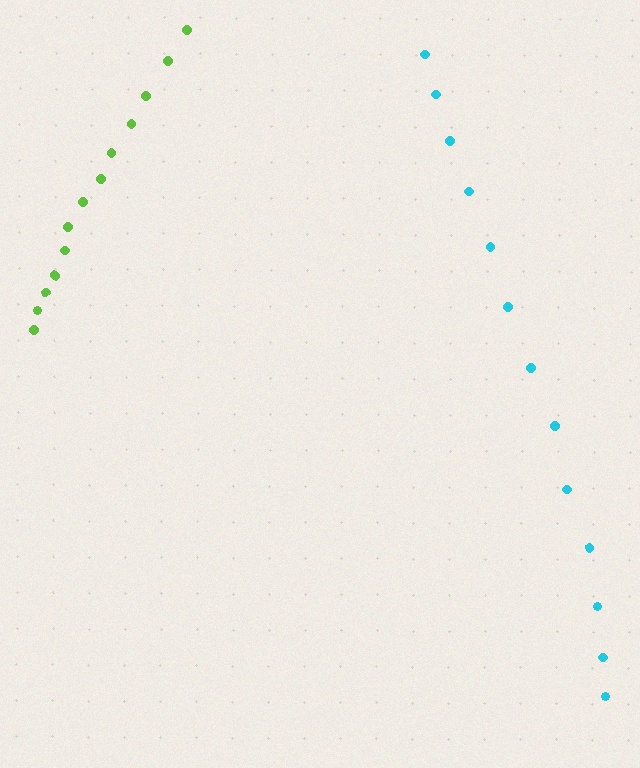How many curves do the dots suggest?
There are 2 distinct paths.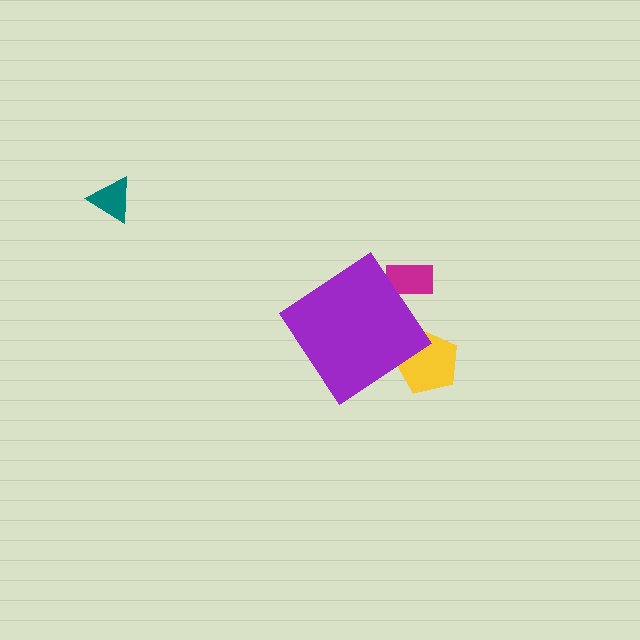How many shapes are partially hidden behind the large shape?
2 shapes are partially hidden.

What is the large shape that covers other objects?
A purple diamond.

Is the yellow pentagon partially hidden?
Yes, the yellow pentagon is partially hidden behind the purple diamond.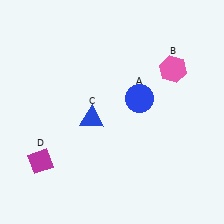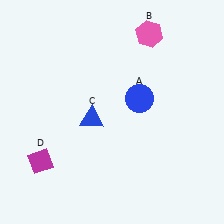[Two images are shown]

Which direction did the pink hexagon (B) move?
The pink hexagon (B) moved up.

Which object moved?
The pink hexagon (B) moved up.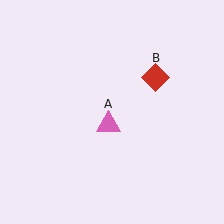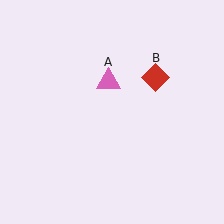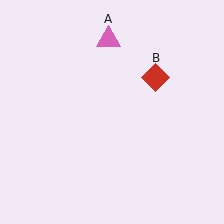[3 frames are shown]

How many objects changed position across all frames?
1 object changed position: pink triangle (object A).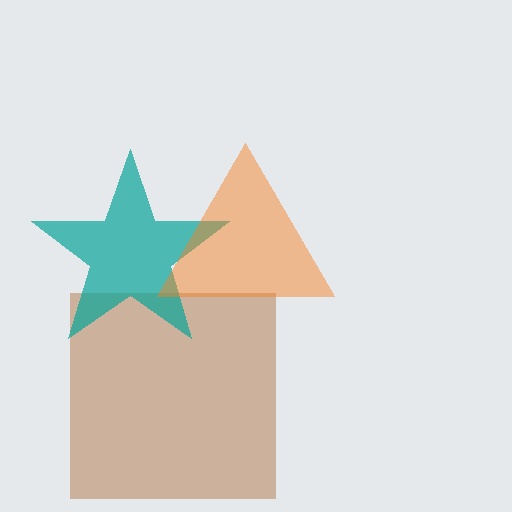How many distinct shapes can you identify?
There are 3 distinct shapes: a brown square, a teal star, an orange triangle.